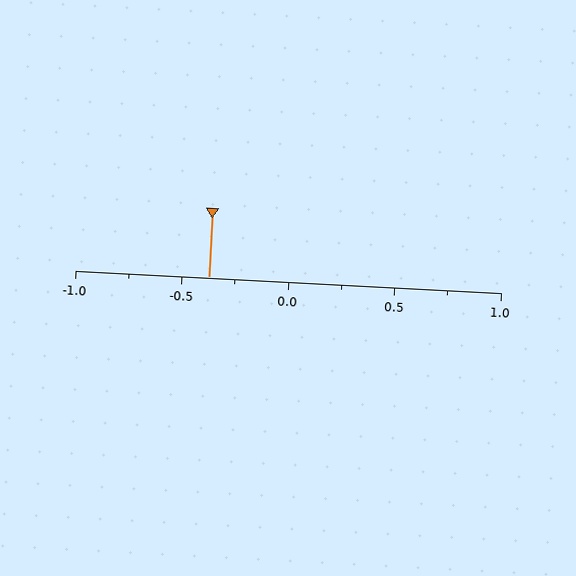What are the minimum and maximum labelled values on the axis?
The axis runs from -1.0 to 1.0.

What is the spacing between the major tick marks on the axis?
The major ticks are spaced 0.5 apart.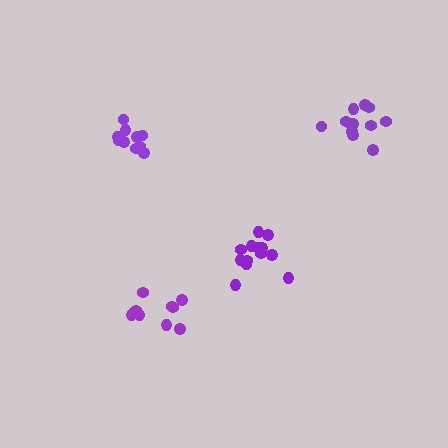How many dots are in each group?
Group 1: 12 dots, Group 2: 10 dots, Group 3: 13 dots, Group 4: 9 dots (44 total).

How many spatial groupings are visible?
There are 4 spatial groupings.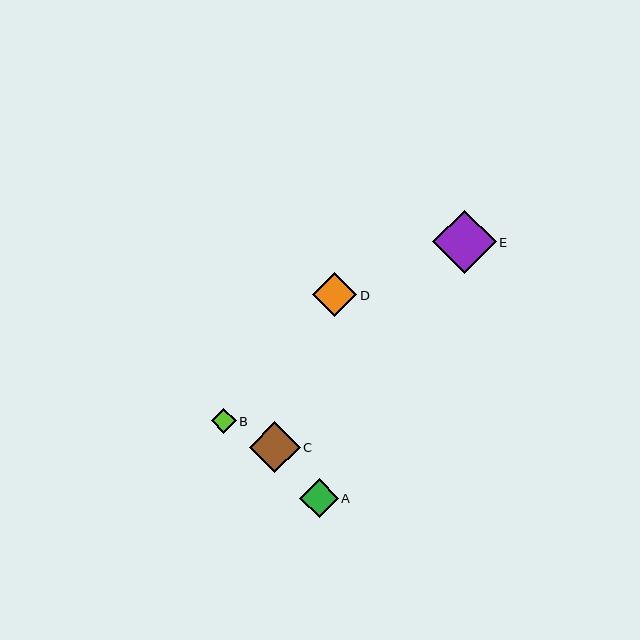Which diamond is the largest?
Diamond E is the largest with a size of approximately 63 pixels.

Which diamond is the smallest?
Diamond B is the smallest with a size of approximately 25 pixels.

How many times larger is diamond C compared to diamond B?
Diamond C is approximately 2.1 times the size of diamond B.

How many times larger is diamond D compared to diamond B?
Diamond D is approximately 1.8 times the size of diamond B.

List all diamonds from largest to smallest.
From largest to smallest: E, C, D, A, B.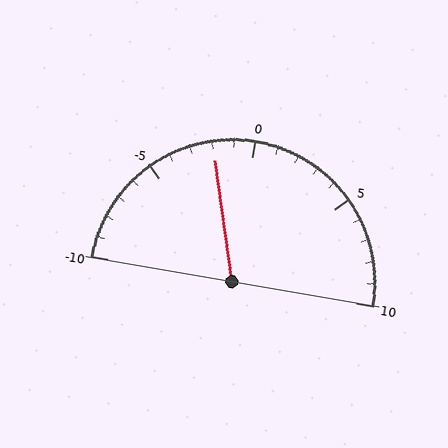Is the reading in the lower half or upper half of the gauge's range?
The reading is in the lower half of the range (-10 to 10).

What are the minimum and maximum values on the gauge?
The gauge ranges from -10 to 10.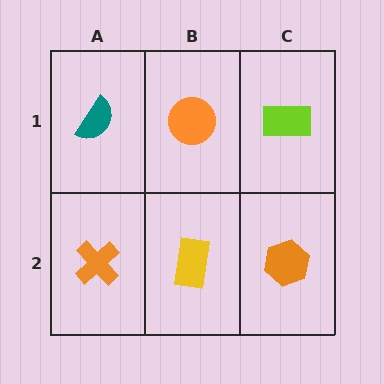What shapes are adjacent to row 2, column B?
An orange circle (row 1, column B), an orange cross (row 2, column A), an orange hexagon (row 2, column C).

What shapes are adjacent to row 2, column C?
A lime rectangle (row 1, column C), a yellow rectangle (row 2, column B).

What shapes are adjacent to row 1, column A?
An orange cross (row 2, column A), an orange circle (row 1, column B).